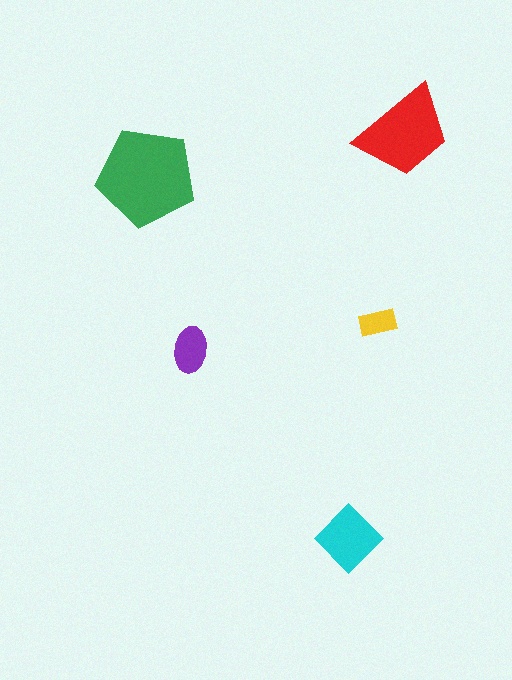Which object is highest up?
The red trapezoid is topmost.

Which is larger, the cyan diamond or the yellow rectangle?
The cyan diamond.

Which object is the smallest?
The yellow rectangle.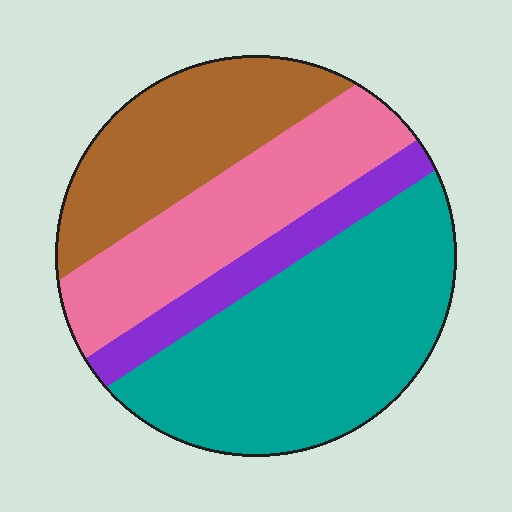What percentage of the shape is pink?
Pink covers 24% of the shape.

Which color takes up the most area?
Teal, at roughly 40%.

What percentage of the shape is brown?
Brown takes up about one quarter (1/4) of the shape.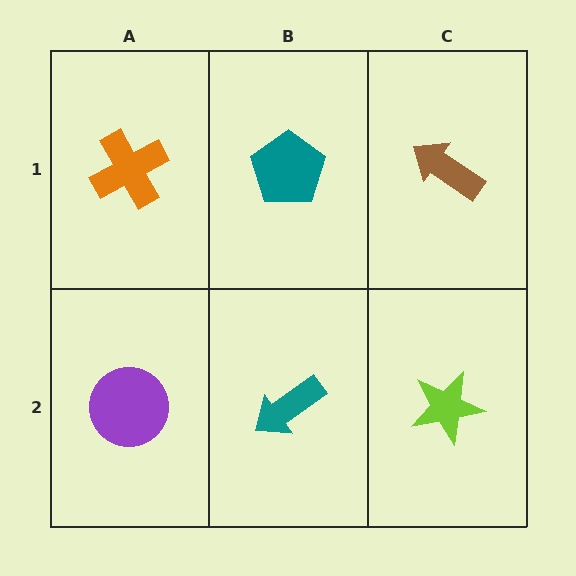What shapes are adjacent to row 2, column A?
An orange cross (row 1, column A), a teal arrow (row 2, column B).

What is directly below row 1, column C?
A lime star.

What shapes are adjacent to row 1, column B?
A teal arrow (row 2, column B), an orange cross (row 1, column A), a brown arrow (row 1, column C).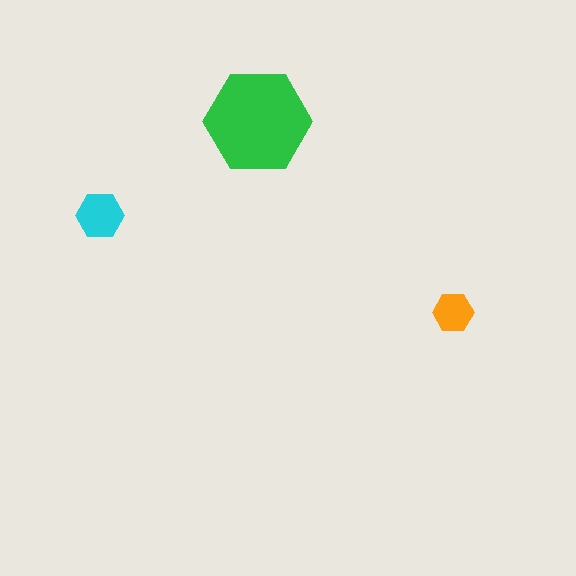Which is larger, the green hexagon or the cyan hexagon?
The green one.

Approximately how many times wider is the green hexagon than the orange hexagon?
About 2.5 times wider.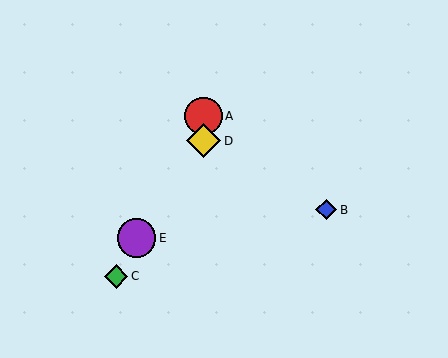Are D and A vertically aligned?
Yes, both are at x≈204.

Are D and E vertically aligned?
No, D is at x≈204 and E is at x≈137.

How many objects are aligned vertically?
2 objects (A, D) are aligned vertically.